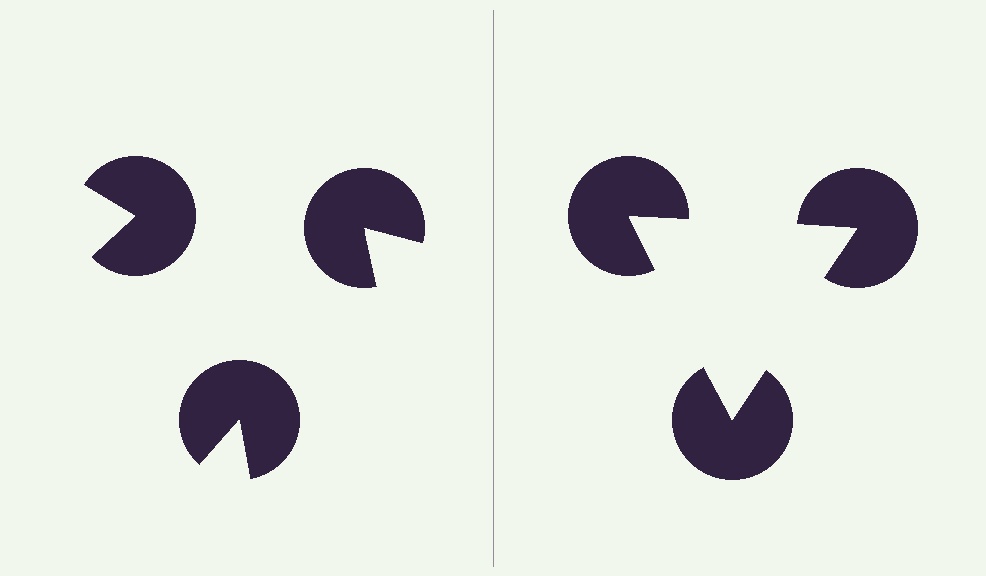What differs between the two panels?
The pac-man discs are positioned identically on both sides; only the wedge orientations differ. On the right they align to a triangle; on the left they are misaligned.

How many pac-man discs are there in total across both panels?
6 — 3 on each side.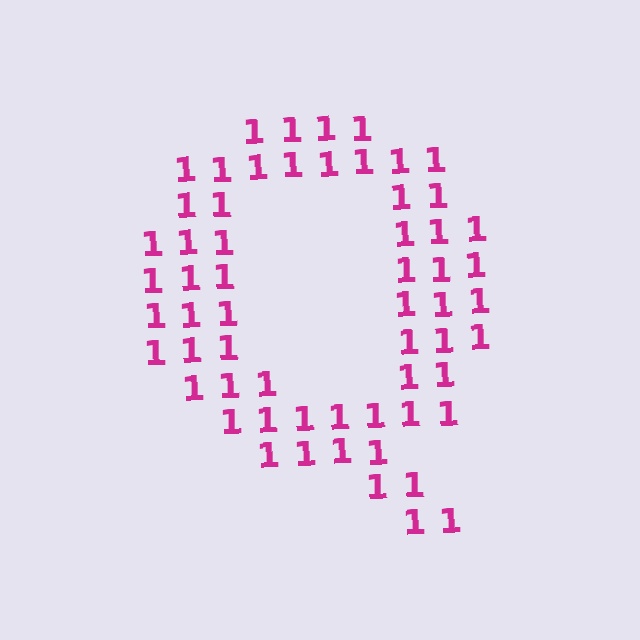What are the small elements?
The small elements are digit 1's.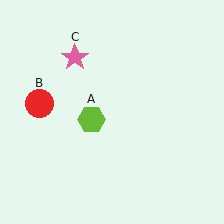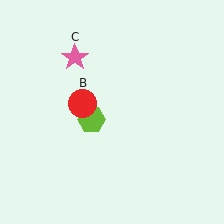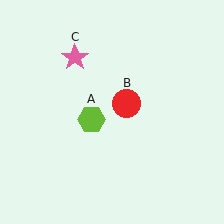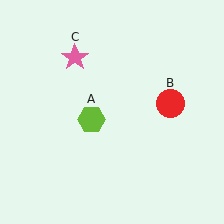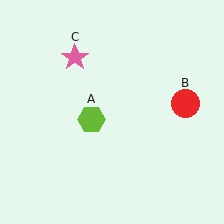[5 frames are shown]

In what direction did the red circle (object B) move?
The red circle (object B) moved right.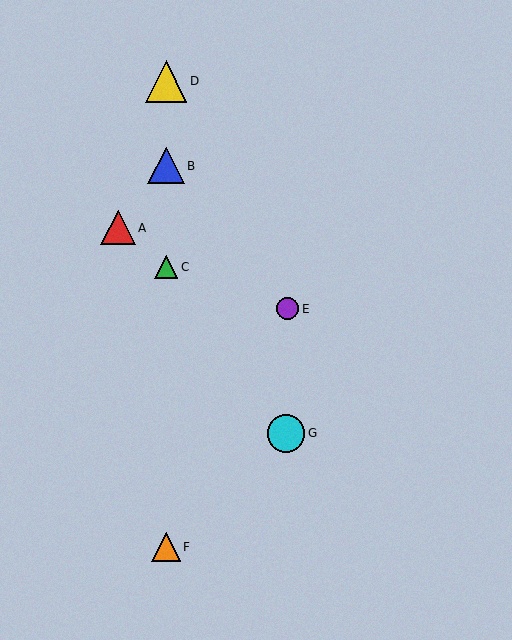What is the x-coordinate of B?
Object B is at x≈166.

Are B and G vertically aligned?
No, B is at x≈166 and G is at x≈286.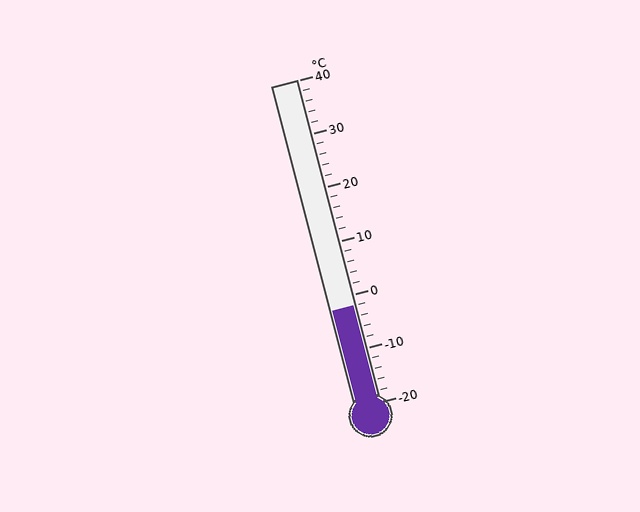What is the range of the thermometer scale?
The thermometer scale ranges from -20°C to 40°C.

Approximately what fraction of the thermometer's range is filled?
The thermometer is filled to approximately 30% of its range.